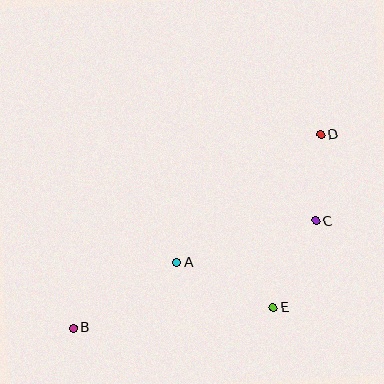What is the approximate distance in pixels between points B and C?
The distance between B and C is approximately 265 pixels.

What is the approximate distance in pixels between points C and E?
The distance between C and E is approximately 96 pixels.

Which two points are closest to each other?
Points C and D are closest to each other.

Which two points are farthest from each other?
Points B and D are farthest from each other.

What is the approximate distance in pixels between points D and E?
The distance between D and E is approximately 180 pixels.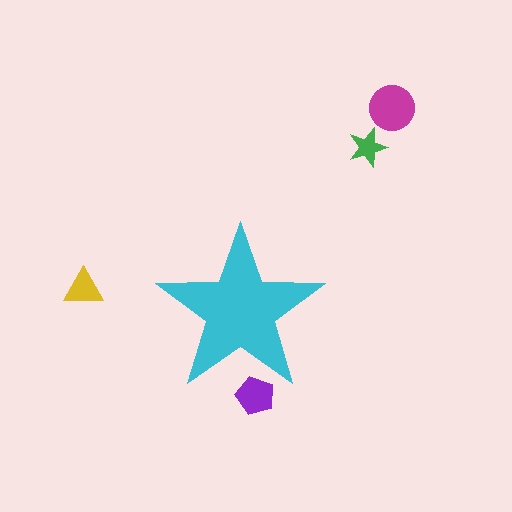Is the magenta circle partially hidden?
No, the magenta circle is fully visible.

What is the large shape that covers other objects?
A cyan star.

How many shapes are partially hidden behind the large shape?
1 shape is partially hidden.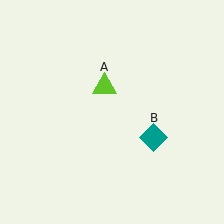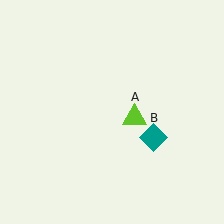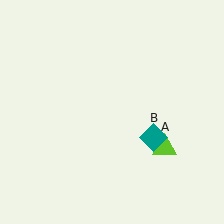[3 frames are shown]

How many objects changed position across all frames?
1 object changed position: lime triangle (object A).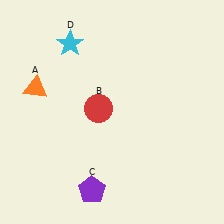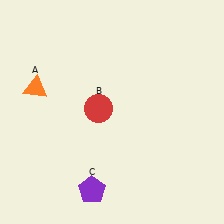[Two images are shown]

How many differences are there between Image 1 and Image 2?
There is 1 difference between the two images.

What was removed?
The cyan star (D) was removed in Image 2.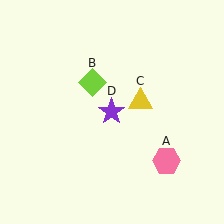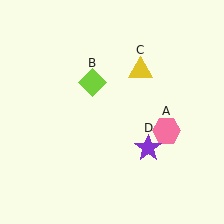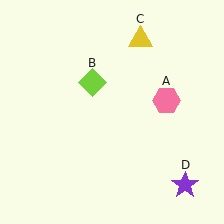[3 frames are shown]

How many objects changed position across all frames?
3 objects changed position: pink hexagon (object A), yellow triangle (object C), purple star (object D).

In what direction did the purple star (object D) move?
The purple star (object D) moved down and to the right.